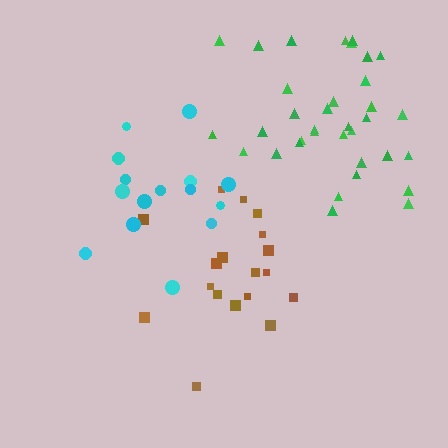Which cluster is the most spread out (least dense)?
Brown.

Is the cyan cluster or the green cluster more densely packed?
Green.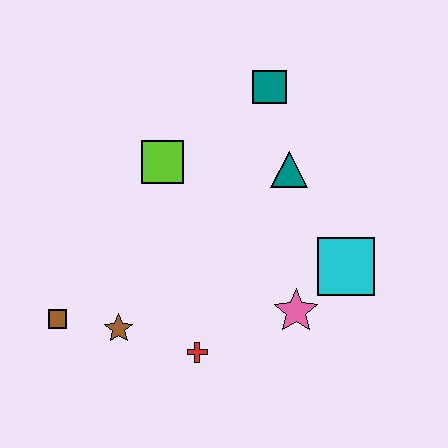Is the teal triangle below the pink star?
No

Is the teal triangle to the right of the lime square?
Yes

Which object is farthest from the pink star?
The brown square is farthest from the pink star.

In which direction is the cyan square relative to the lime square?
The cyan square is to the right of the lime square.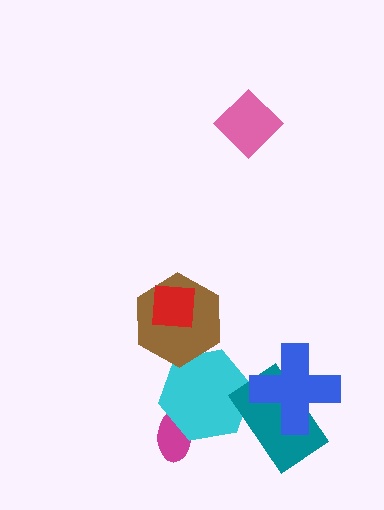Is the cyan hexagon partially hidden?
Yes, it is partially covered by another shape.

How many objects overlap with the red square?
1 object overlaps with the red square.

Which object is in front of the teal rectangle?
The blue cross is in front of the teal rectangle.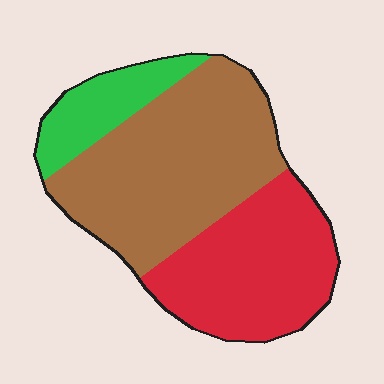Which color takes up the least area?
Green, at roughly 15%.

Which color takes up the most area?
Brown, at roughly 50%.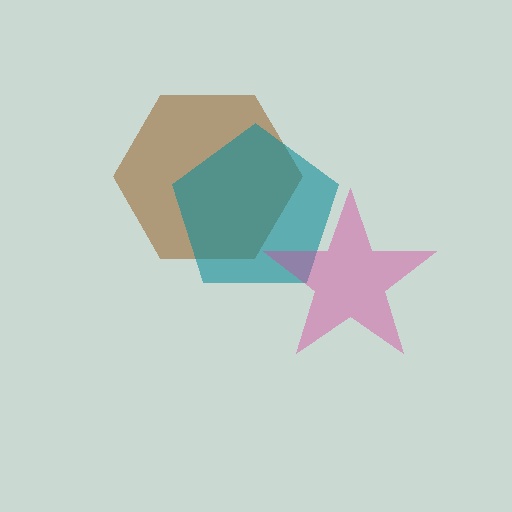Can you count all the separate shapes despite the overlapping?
Yes, there are 3 separate shapes.